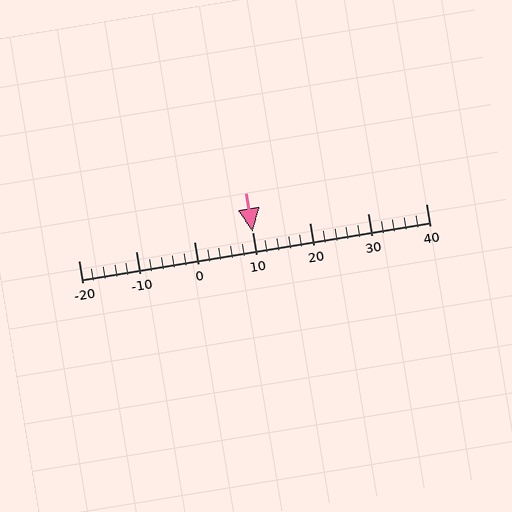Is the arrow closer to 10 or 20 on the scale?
The arrow is closer to 10.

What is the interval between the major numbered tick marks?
The major tick marks are spaced 10 units apart.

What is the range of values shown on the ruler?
The ruler shows values from -20 to 40.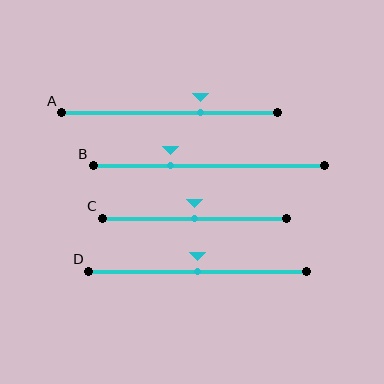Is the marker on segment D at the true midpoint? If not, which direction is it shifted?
Yes, the marker on segment D is at the true midpoint.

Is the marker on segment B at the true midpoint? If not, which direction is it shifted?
No, the marker on segment B is shifted to the left by about 16% of the segment length.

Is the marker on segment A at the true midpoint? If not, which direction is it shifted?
No, the marker on segment A is shifted to the right by about 15% of the segment length.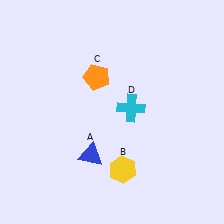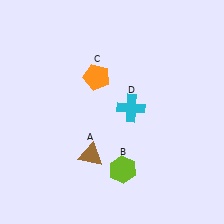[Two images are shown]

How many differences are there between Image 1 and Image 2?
There are 2 differences between the two images.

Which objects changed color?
A changed from blue to brown. B changed from yellow to lime.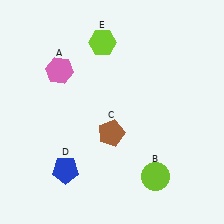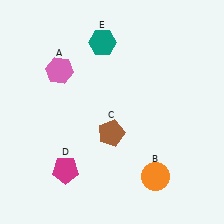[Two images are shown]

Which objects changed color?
B changed from lime to orange. D changed from blue to magenta. E changed from lime to teal.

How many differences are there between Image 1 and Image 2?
There are 3 differences between the two images.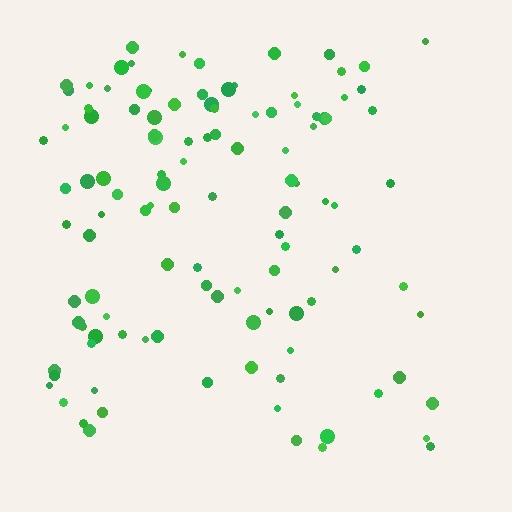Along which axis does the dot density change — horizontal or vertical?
Horizontal.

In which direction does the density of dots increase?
From right to left, with the left side densest.